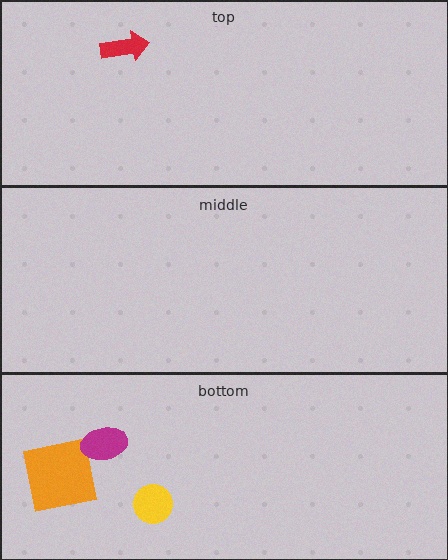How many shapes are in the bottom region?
3.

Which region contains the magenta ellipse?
The bottom region.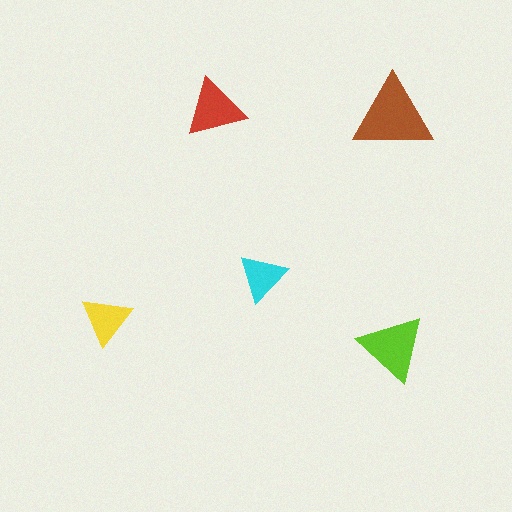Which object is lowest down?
The lime triangle is bottommost.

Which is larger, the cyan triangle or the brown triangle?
The brown one.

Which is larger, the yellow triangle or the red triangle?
The red one.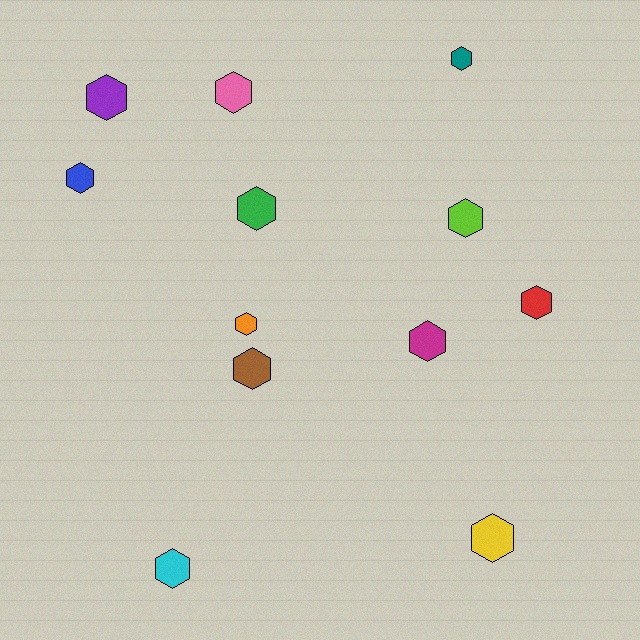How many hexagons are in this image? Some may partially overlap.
There are 12 hexagons.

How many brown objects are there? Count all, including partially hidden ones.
There is 1 brown object.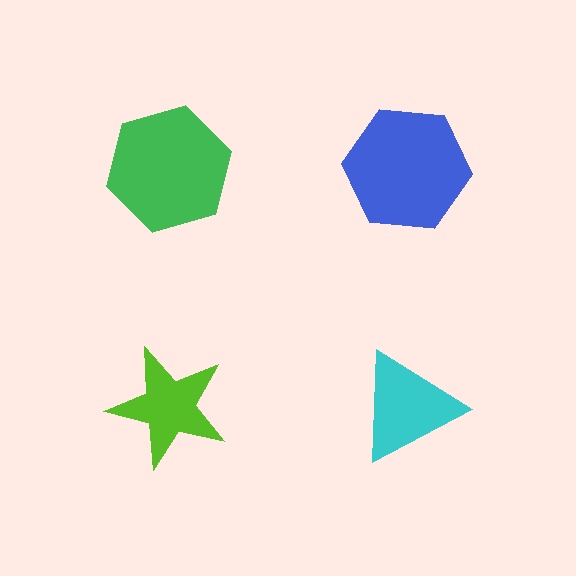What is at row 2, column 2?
A cyan triangle.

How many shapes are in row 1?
2 shapes.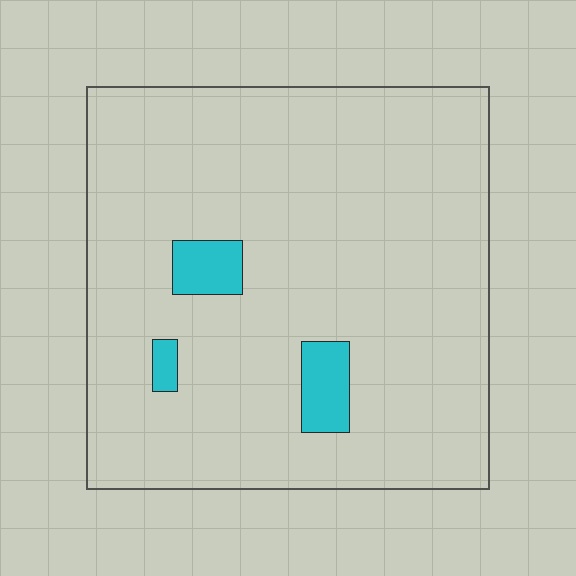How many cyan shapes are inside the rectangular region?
3.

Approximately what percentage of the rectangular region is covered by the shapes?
Approximately 5%.